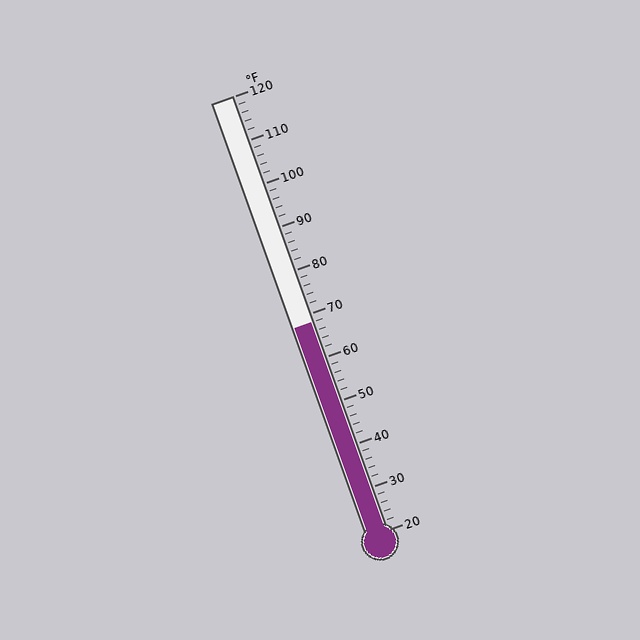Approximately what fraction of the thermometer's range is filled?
The thermometer is filled to approximately 50% of its range.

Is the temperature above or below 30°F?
The temperature is above 30°F.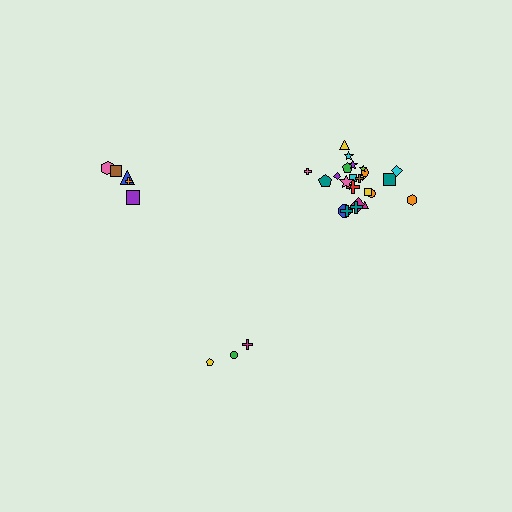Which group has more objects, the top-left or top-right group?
The top-right group.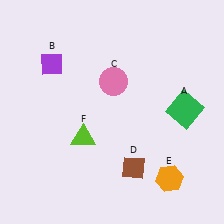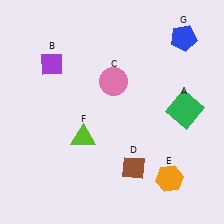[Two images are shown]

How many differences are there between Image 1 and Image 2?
There is 1 difference between the two images.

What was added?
A blue pentagon (G) was added in Image 2.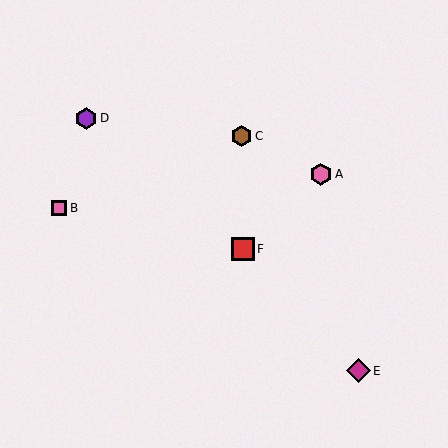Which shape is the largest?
The magenta diamond (labeled E) is the largest.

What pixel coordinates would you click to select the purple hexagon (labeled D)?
Click at (86, 118) to select the purple hexagon D.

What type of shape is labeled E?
Shape E is a magenta diamond.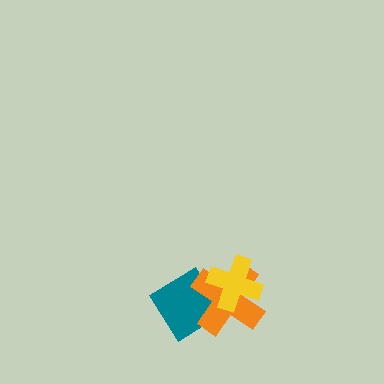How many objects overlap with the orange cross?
2 objects overlap with the orange cross.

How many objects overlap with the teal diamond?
2 objects overlap with the teal diamond.